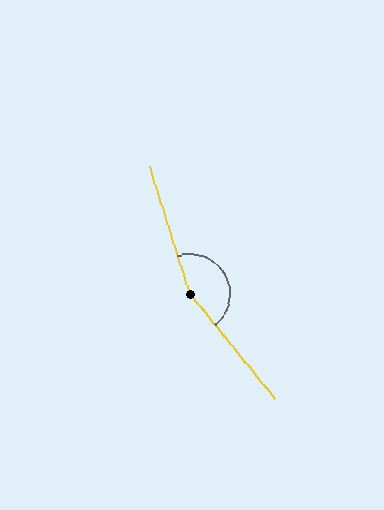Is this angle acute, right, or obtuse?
It is obtuse.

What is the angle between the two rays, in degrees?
Approximately 158 degrees.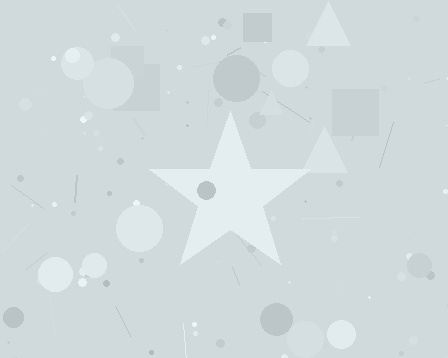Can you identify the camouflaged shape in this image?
The camouflaged shape is a star.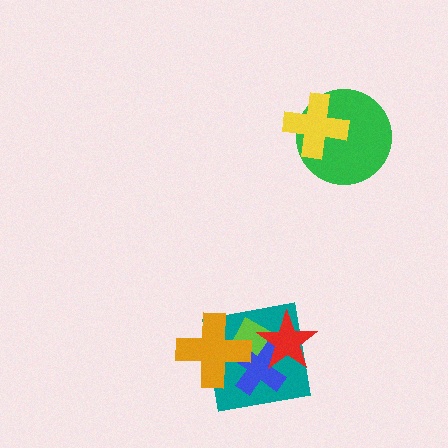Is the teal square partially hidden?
Yes, it is partially covered by another shape.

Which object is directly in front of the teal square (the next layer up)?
The lime diamond is directly in front of the teal square.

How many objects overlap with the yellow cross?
1 object overlaps with the yellow cross.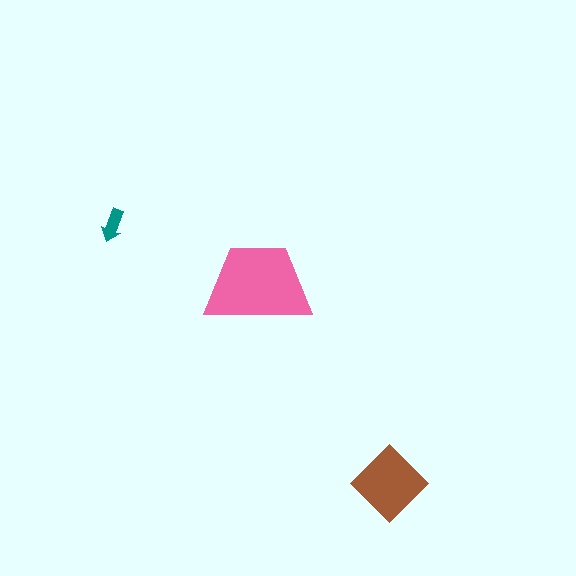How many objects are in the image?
There are 3 objects in the image.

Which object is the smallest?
The teal arrow.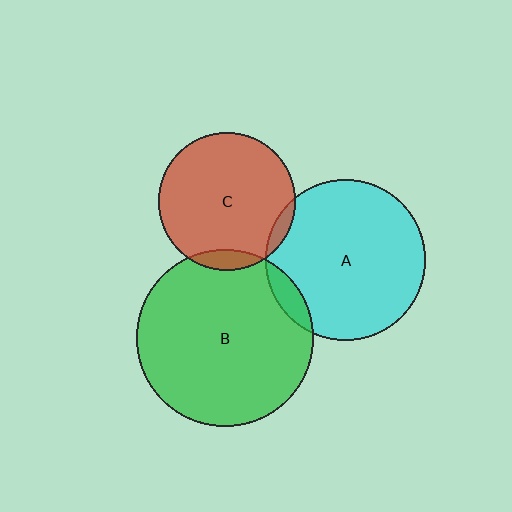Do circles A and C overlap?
Yes.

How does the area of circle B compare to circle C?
Approximately 1.6 times.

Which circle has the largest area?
Circle B (green).